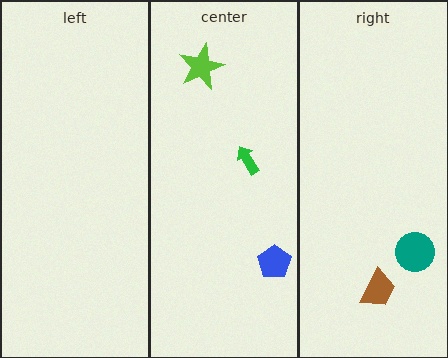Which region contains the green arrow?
The center region.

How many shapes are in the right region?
2.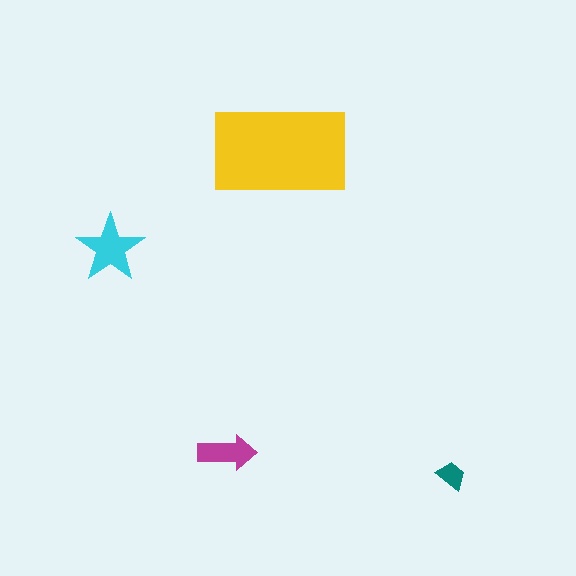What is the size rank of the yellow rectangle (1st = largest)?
1st.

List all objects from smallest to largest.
The teal trapezoid, the magenta arrow, the cyan star, the yellow rectangle.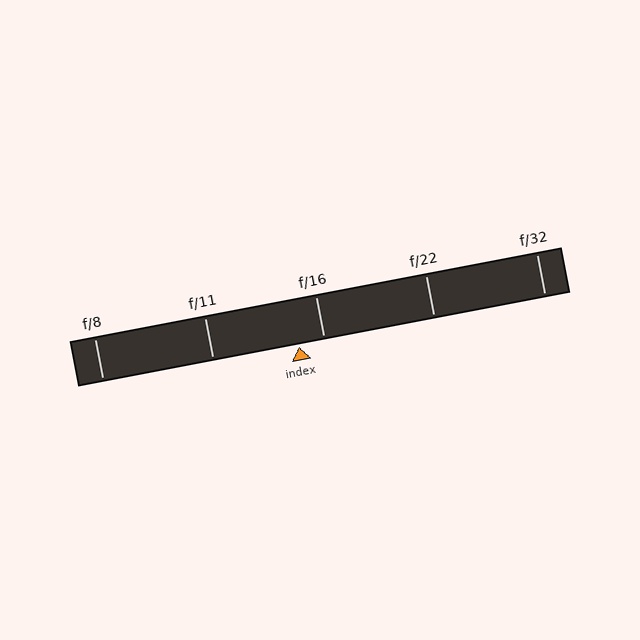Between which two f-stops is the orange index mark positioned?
The index mark is between f/11 and f/16.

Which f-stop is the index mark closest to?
The index mark is closest to f/16.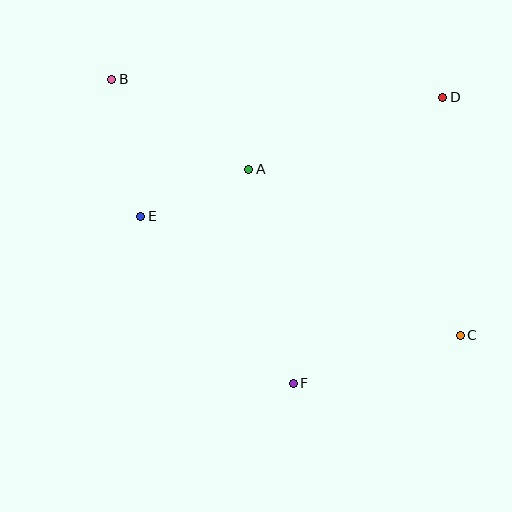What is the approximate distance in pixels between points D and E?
The distance between D and E is approximately 325 pixels.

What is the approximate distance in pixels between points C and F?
The distance between C and F is approximately 174 pixels.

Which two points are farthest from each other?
Points B and C are farthest from each other.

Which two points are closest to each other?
Points A and E are closest to each other.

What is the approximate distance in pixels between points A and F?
The distance between A and F is approximately 218 pixels.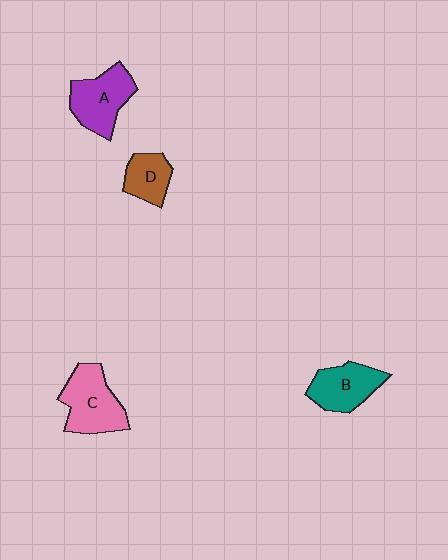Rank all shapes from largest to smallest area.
From largest to smallest: C (pink), A (purple), B (teal), D (brown).